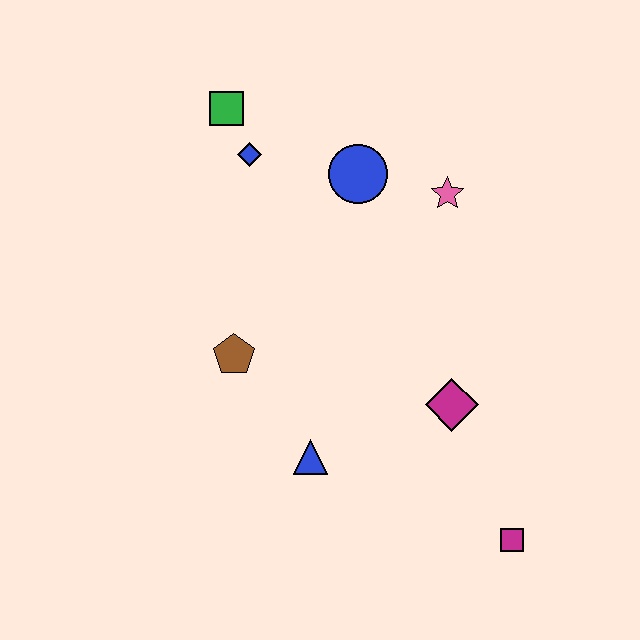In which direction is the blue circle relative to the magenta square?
The blue circle is above the magenta square.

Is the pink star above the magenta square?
Yes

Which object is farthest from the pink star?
The magenta square is farthest from the pink star.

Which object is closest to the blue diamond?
The green square is closest to the blue diamond.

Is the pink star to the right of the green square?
Yes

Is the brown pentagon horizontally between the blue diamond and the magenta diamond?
No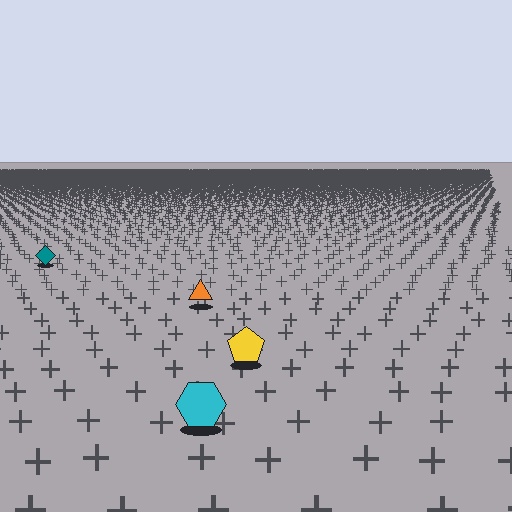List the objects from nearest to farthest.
From nearest to farthest: the cyan hexagon, the yellow pentagon, the orange triangle, the teal diamond.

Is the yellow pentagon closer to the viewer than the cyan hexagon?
No. The cyan hexagon is closer — you can tell from the texture gradient: the ground texture is coarser near it.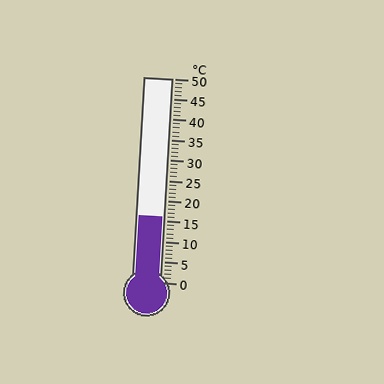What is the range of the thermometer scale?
The thermometer scale ranges from 0°C to 50°C.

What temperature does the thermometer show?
The thermometer shows approximately 16°C.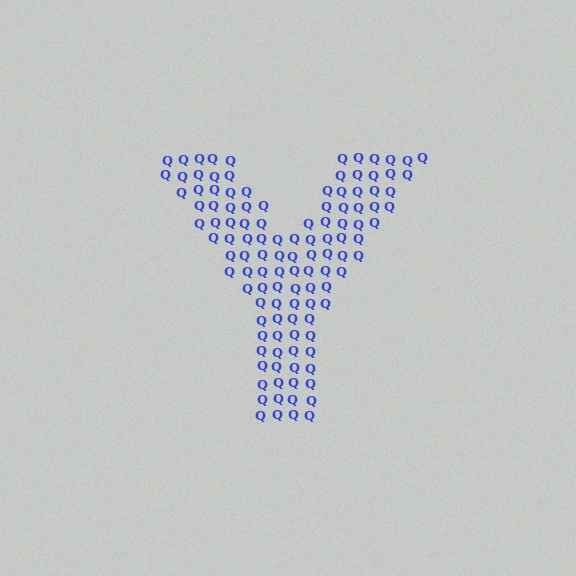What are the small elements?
The small elements are letter Q's.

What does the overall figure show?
The overall figure shows the letter Y.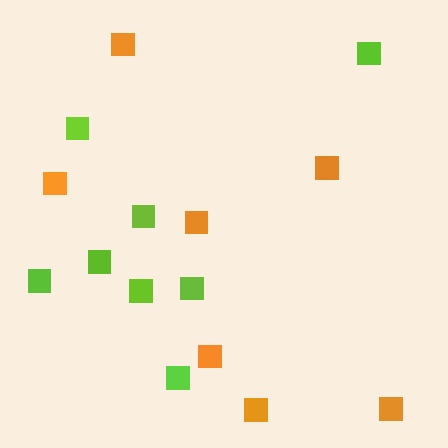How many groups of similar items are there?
There are 2 groups: one group of orange squares (7) and one group of lime squares (8).